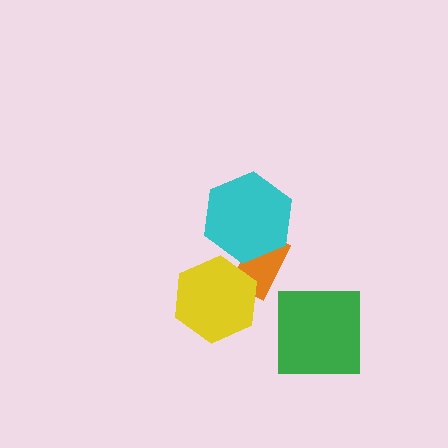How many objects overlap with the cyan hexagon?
1 object overlaps with the cyan hexagon.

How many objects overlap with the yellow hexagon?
1 object overlaps with the yellow hexagon.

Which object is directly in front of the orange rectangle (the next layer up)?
The cyan hexagon is directly in front of the orange rectangle.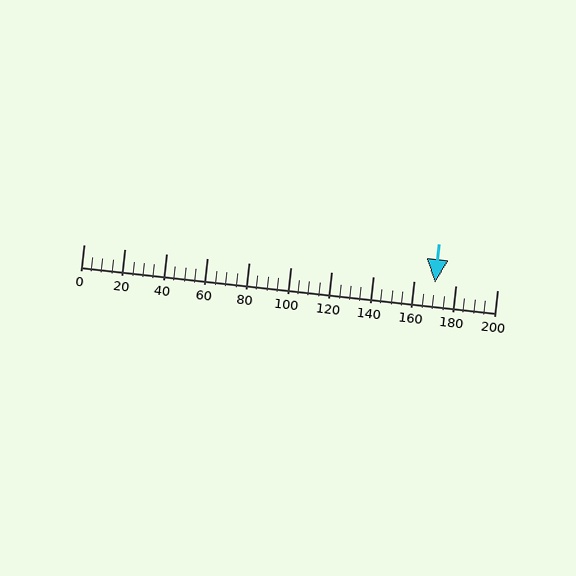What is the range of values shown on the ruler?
The ruler shows values from 0 to 200.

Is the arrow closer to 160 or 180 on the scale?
The arrow is closer to 180.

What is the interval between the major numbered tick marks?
The major tick marks are spaced 20 units apart.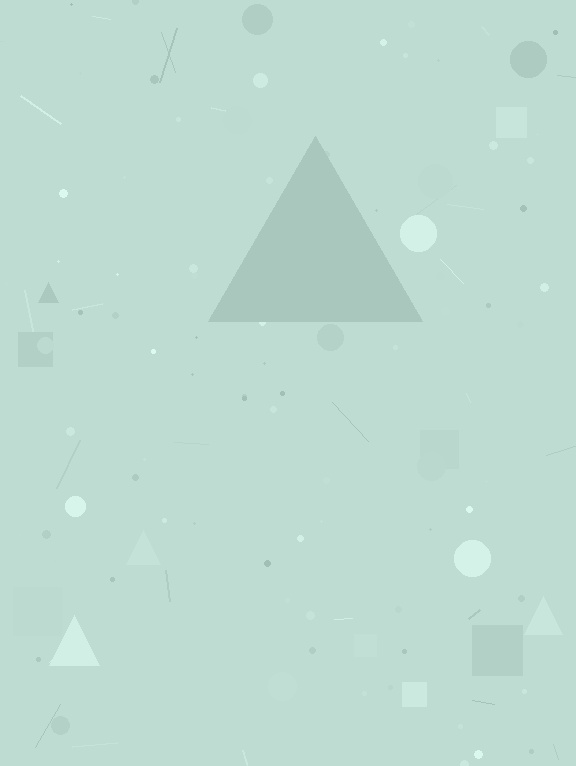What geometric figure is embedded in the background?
A triangle is embedded in the background.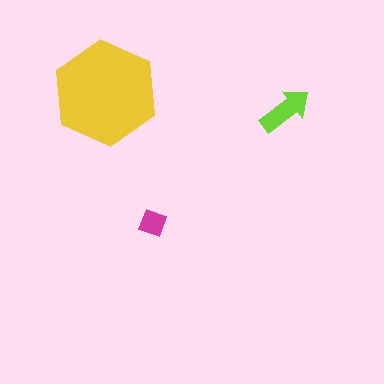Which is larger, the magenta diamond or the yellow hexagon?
The yellow hexagon.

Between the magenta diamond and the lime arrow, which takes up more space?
The lime arrow.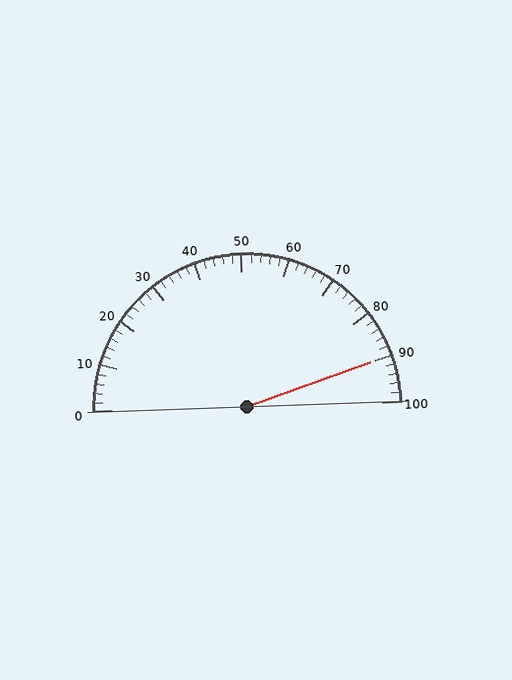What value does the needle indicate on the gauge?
The needle indicates approximately 90.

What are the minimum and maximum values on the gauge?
The gauge ranges from 0 to 100.